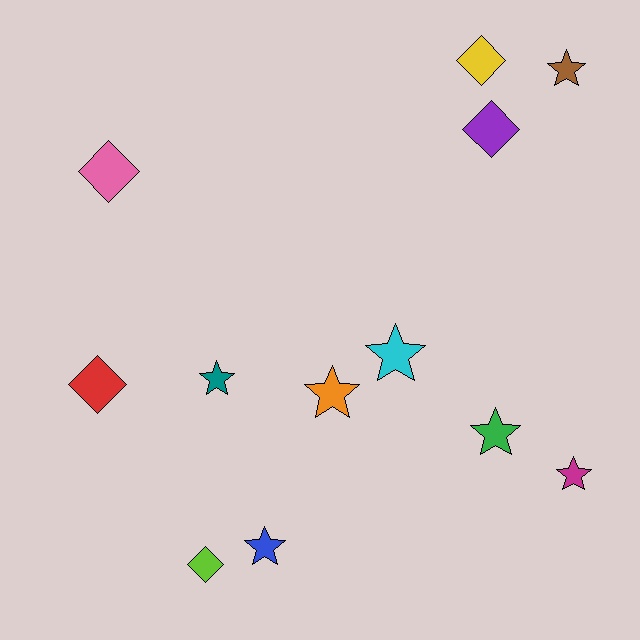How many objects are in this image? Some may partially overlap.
There are 12 objects.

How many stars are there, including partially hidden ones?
There are 7 stars.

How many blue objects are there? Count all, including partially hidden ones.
There is 1 blue object.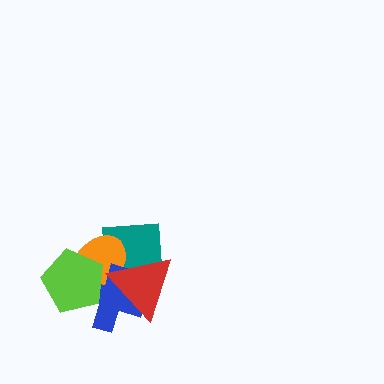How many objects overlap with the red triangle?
3 objects overlap with the red triangle.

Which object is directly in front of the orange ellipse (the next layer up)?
The blue cross is directly in front of the orange ellipse.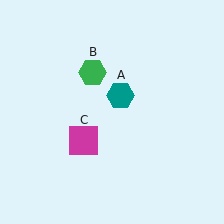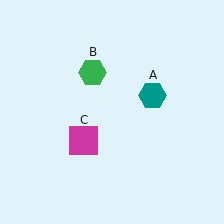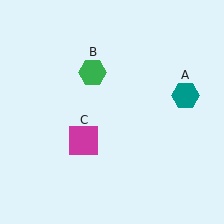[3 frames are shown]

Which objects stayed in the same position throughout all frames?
Green hexagon (object B) and magenta square (object C) remained stationary.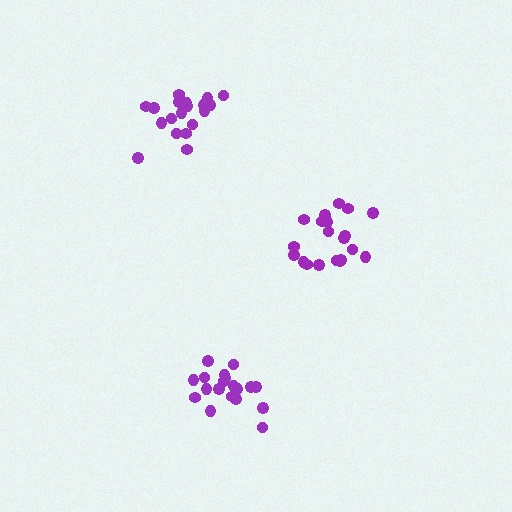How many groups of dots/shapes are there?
There are 3 groups.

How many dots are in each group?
Group 1: 19 dots, Group 2: 19 dots, Group 3: 20 dots (58 total).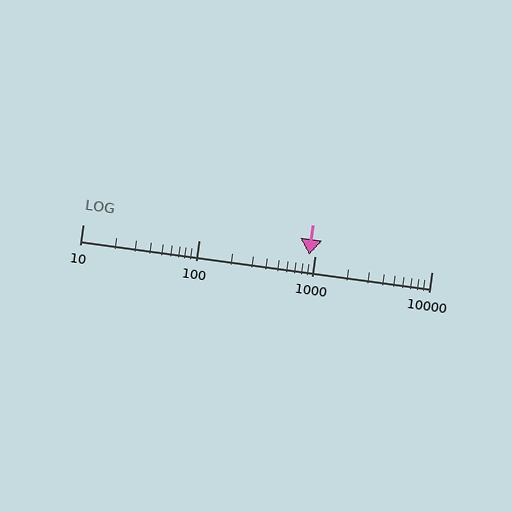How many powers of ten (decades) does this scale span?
The scale spans 3 decades, from 10 to 10000.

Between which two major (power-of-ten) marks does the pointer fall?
The pointer is between 100 and 1000.